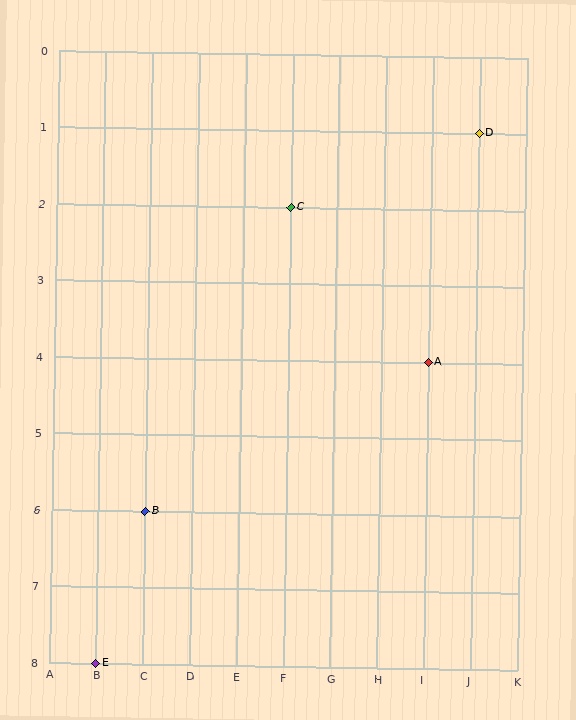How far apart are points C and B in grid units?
Points C and B are 3 columns and 4 rows apart (about 5.0 grid units diagonally).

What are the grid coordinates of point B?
Point B is at grid coordinates (C, 6).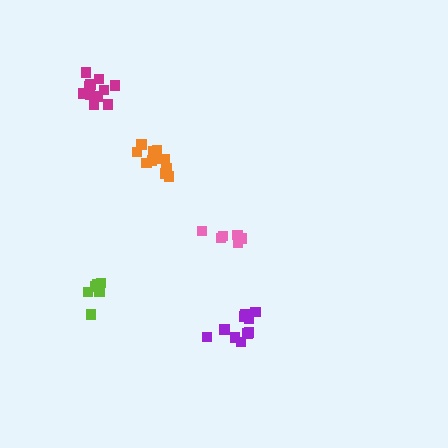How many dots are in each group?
Group 1: 11 dots, Group 2: 6 dots, Group 3: 10 dots, Group 4: 6 dots, Group 5: 12 dots (45 total).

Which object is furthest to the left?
The magenta cluster is leftmost.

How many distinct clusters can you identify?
There are 5 distinct clusters.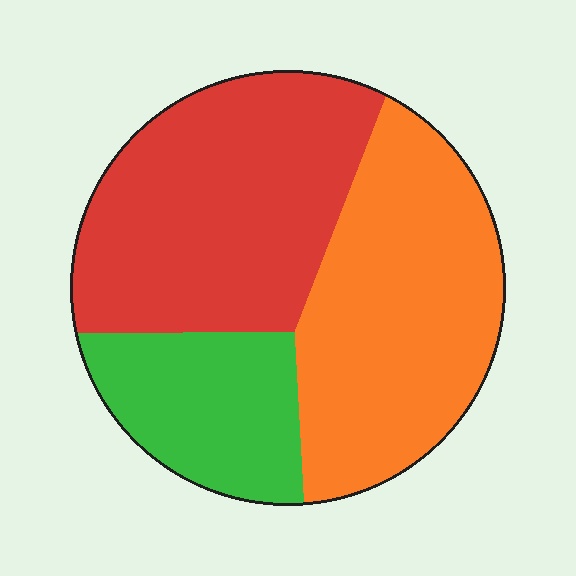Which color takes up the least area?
Green, at roughly 20%.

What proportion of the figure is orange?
Orange covers roughly 40% of the figure.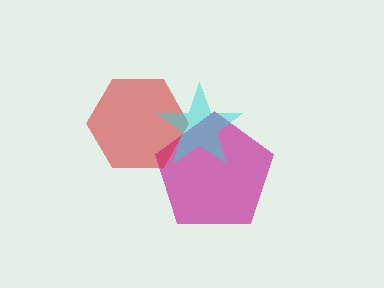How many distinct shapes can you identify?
There are 3 distinct shapes: a magenta pentagon, a red hexagon, a cyan star.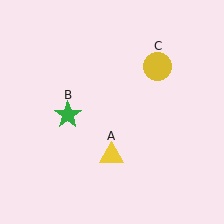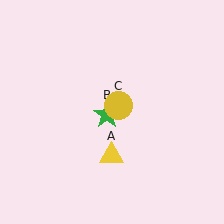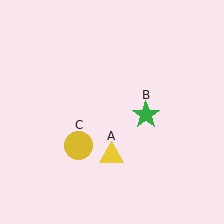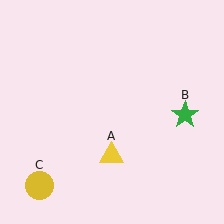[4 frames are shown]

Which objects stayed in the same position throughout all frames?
Yellow triangle (object A) remained stationary.